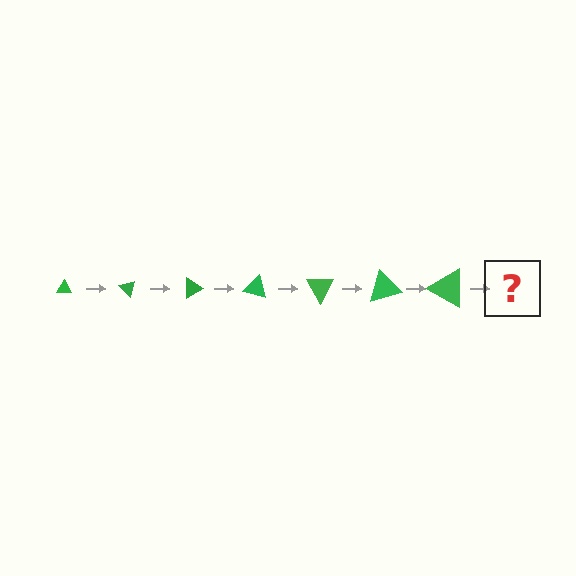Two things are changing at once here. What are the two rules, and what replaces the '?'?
The two rules are that the triangle grows larger each step and it rotates 45 degrees each step. The '?' should be a triangle, larger than the previous one and rotated 315 degrees from the start.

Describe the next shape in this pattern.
It should be a triangle, larger than the previous one and rotated 315 degrees from the start.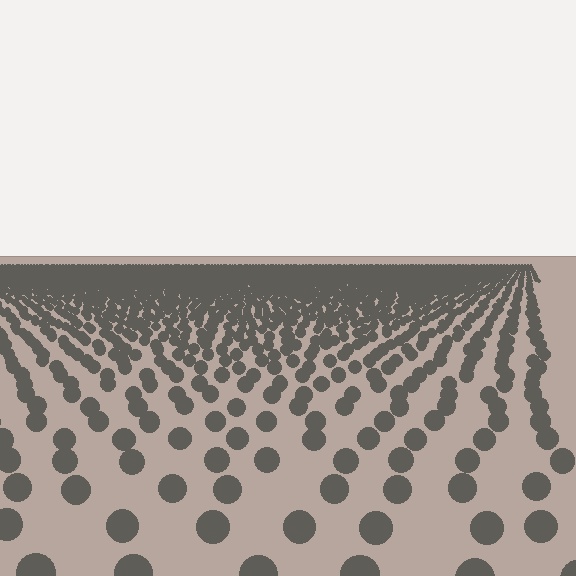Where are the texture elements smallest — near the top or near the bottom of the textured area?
Near the top.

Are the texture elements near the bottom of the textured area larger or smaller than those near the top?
Larger. Near the bottom, elements are closer to the viewer and appear at a bigger on-screen size.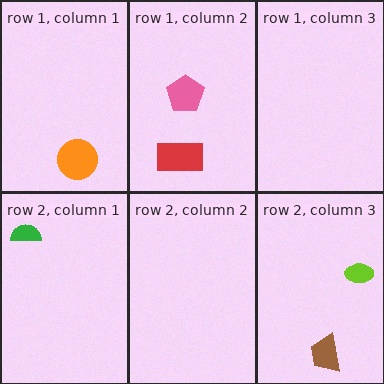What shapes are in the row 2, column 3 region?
The brown trapezoid, the lime ellipse.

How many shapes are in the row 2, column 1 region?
1.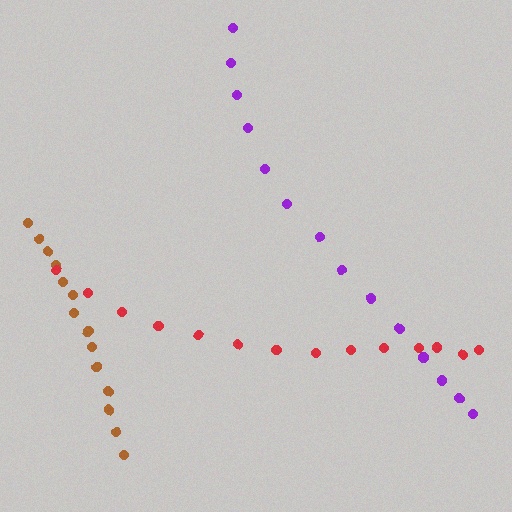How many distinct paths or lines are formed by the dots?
There are 3 distinct paths.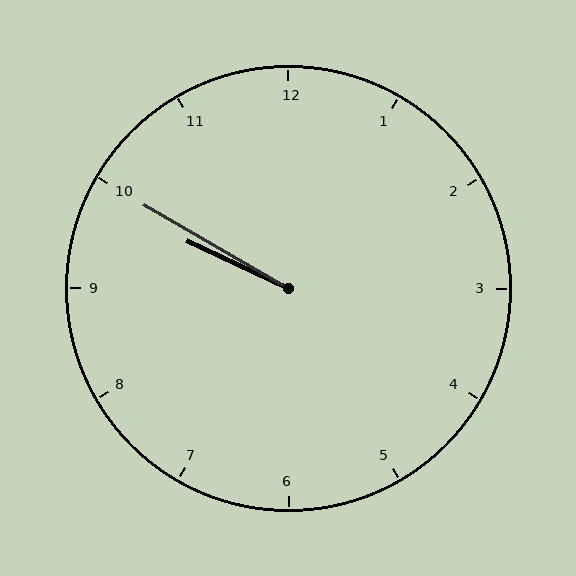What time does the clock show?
9:50.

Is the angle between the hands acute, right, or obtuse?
It is acute.